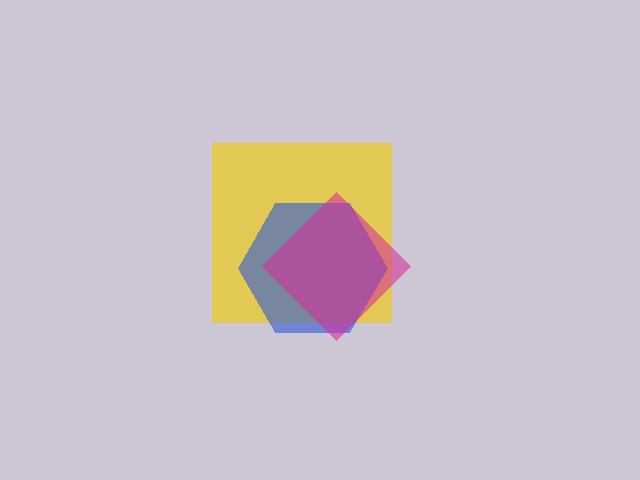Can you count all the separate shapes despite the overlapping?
Yes, there are 3 separate shapes.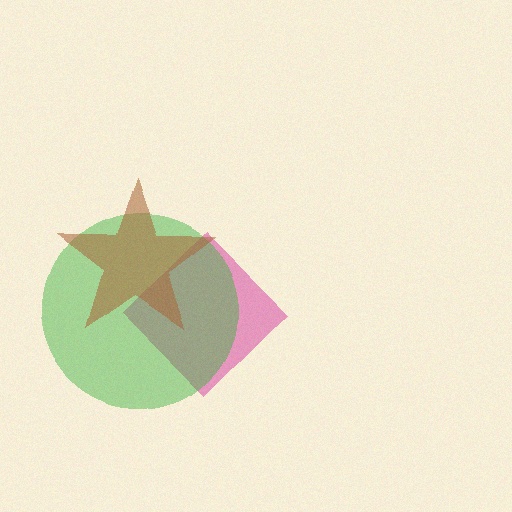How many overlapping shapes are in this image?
There are 3 overlapping shapes in the image.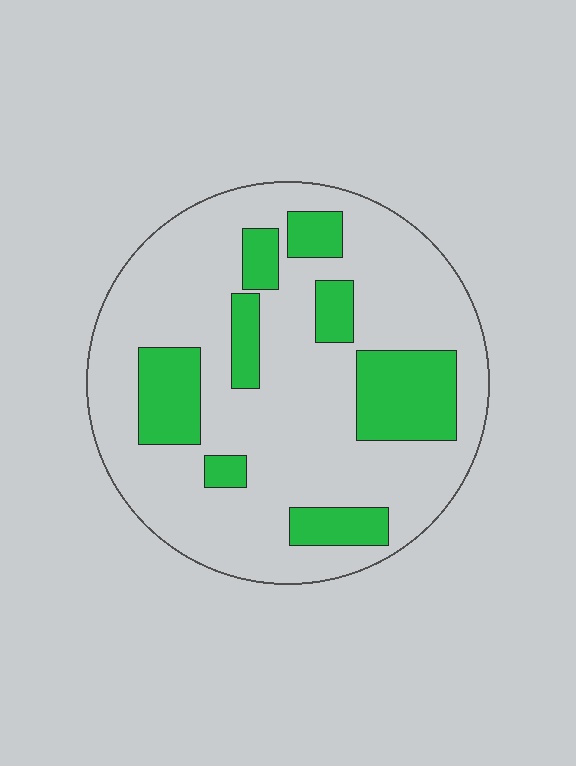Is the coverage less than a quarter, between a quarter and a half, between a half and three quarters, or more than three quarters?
Less than a quarter.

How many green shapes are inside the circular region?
8.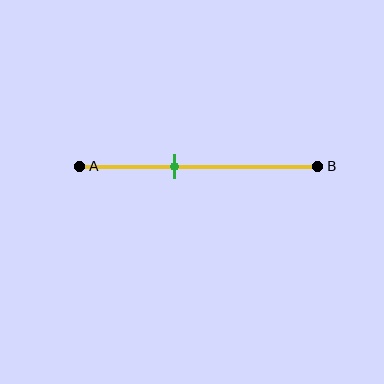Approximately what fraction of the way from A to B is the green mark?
The green mark is approximately 40% of the way from A to B.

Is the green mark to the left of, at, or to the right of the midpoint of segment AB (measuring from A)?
The green mark is to the left of the midpoint of segment AB.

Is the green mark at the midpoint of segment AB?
No, the mark is at about 40% from A, not at the 50% midpoint.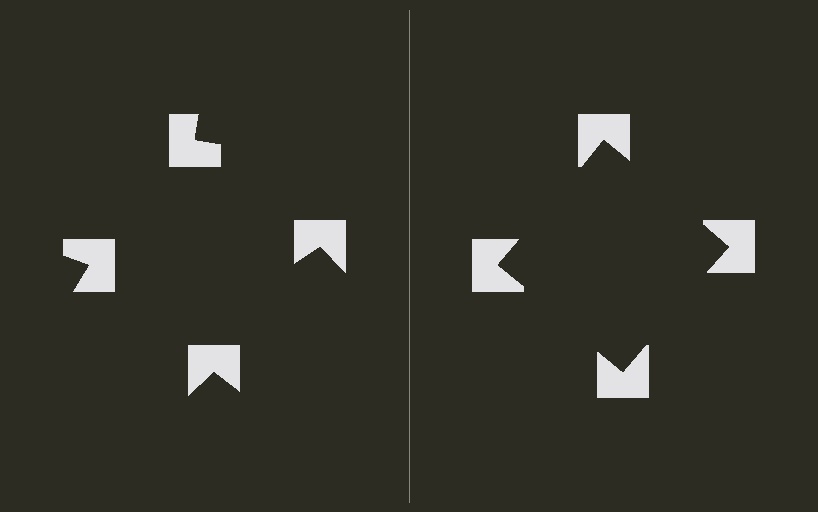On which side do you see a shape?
An illusory square appears on the right side. On the left side the wedge cuts are rotated, so no coherent shape forms.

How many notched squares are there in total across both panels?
8 — 4 on each side.